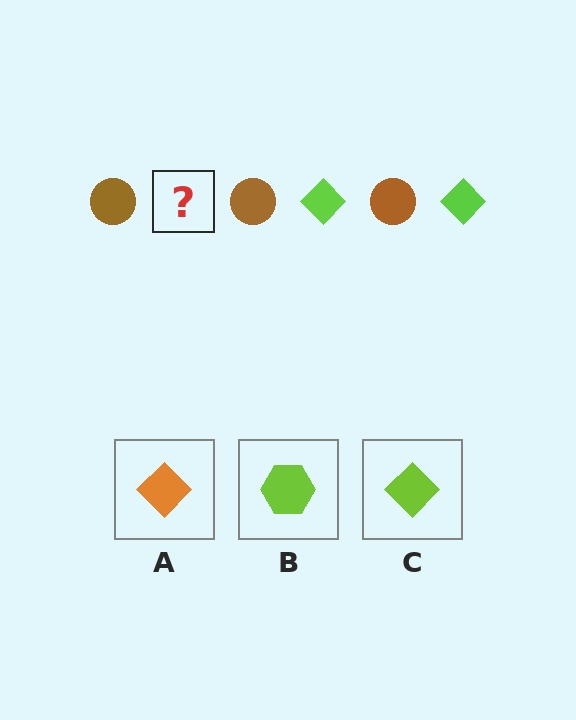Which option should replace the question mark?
Option C.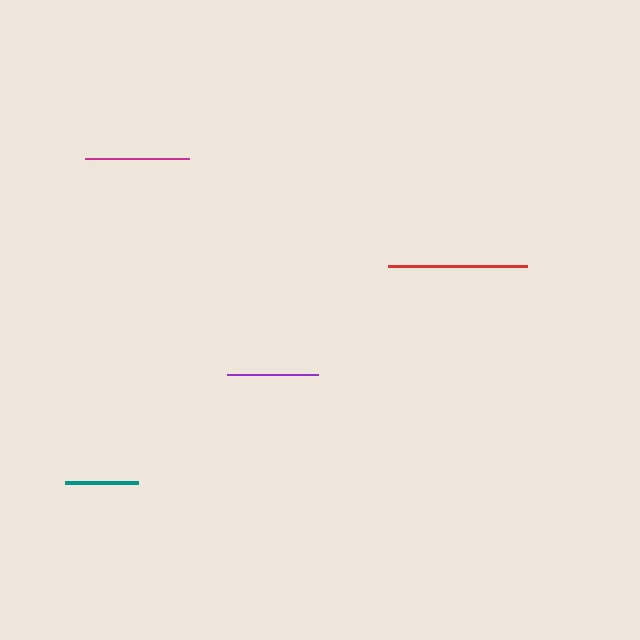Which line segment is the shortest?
The teal line is the shortest at approximately 74 pixels.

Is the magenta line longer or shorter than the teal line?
The magenta line is longer than the teal line.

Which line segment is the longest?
The red line is the longest at approximately 139 pixels.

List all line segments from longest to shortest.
From longest to shortest: red, magenta, purple, teal.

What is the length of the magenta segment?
The magenta segment is approximately 104 pixels long.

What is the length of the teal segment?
The teal segment is approximately 74 pixels long.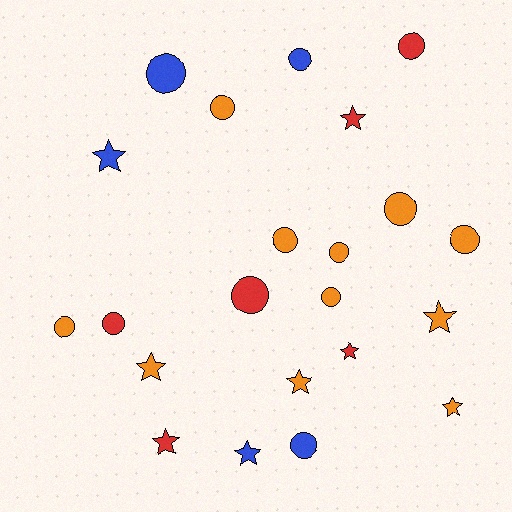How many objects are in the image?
There are 22 objects.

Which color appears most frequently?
Orange, with 11 objects.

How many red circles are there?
There are 3 red circles.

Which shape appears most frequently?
Circle, with 13 objects.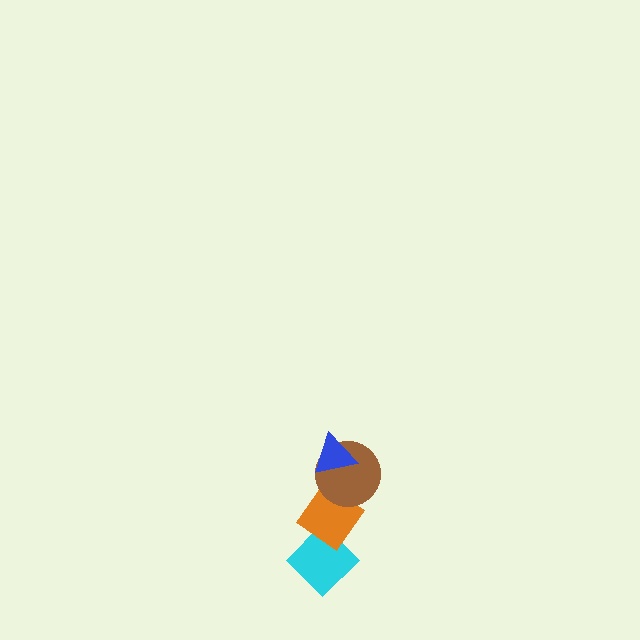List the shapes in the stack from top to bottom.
From top to bottom: the blue triangle, the brown circle, the orange diamond, the cyan diamond.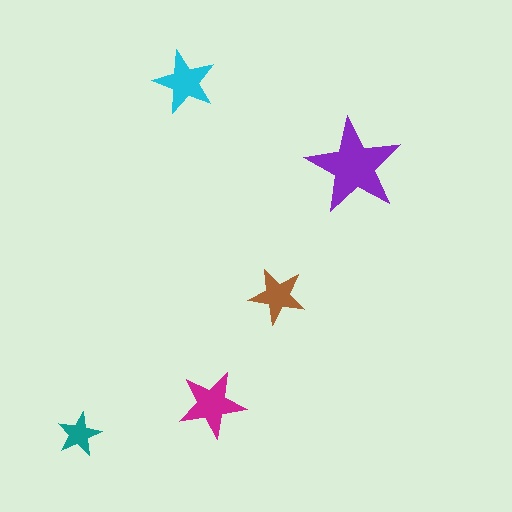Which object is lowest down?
The teal star is bottommost.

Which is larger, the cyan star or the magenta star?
The magenta one.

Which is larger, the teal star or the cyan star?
The cyan one.